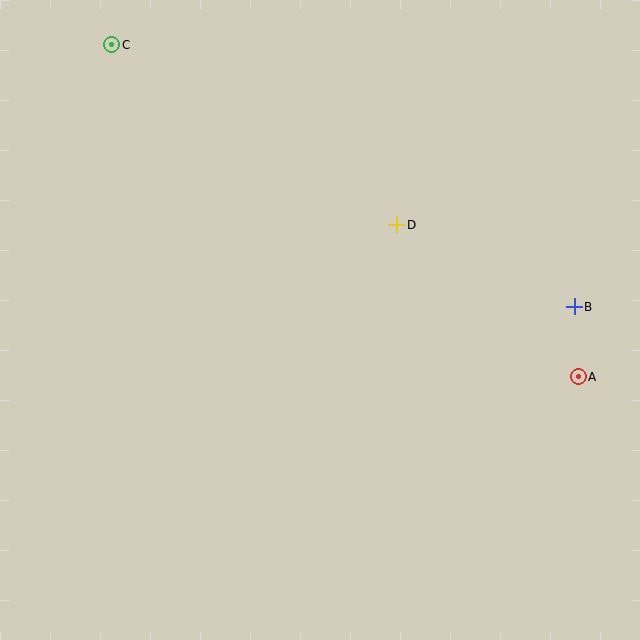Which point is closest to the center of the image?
Point D at (397, 225) is closest to the center.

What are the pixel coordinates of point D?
Point D is at (397, 225).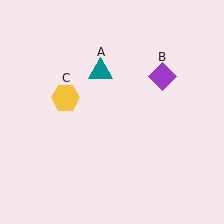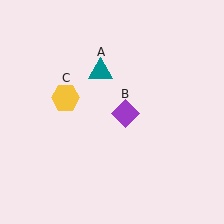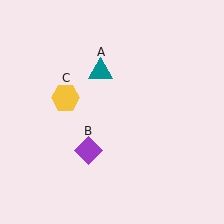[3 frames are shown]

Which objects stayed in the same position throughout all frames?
Teal triangle (object A) and yellow hexagon (object C) remained stationary.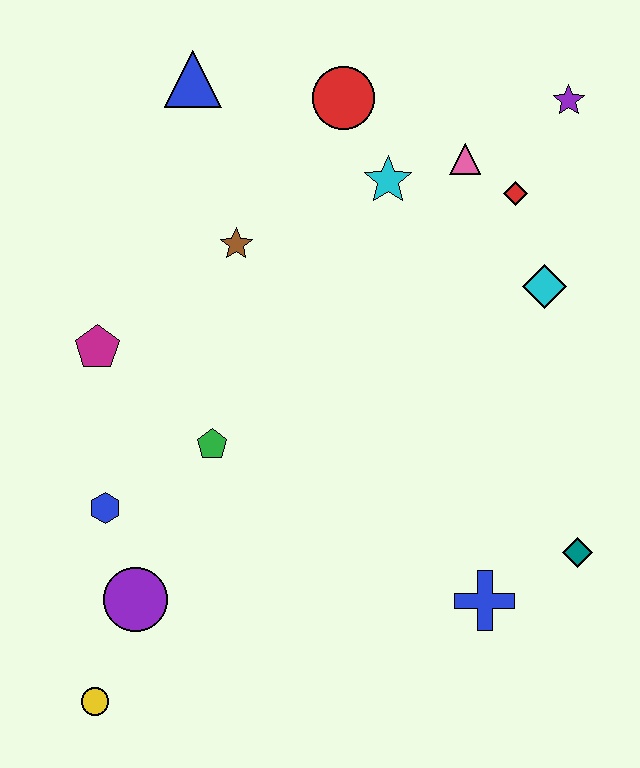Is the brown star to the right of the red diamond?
No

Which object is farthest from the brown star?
The yellow circle is farthest from the brown star.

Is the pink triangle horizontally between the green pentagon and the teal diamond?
Yes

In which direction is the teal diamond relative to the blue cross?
The teal diamond is to the right of the blue cross.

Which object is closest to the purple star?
The red diamond is closest to the purple star.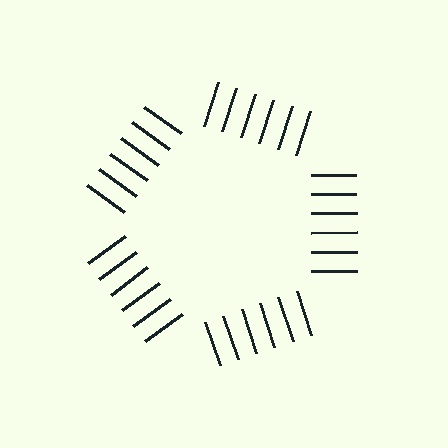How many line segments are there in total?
30 — 6 along each of the 5 edges.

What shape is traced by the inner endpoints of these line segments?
An illusory pentagon — the line segments terminate on its edges but no continuous stroke is drawn.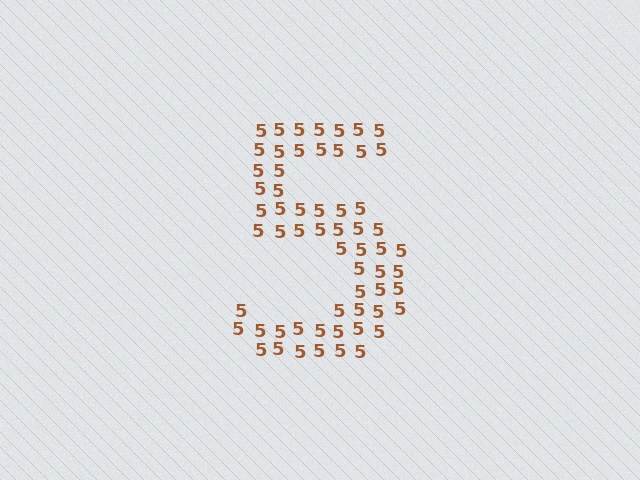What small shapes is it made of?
It is made of small digit 5's.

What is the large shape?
The large shape is the digit 5.